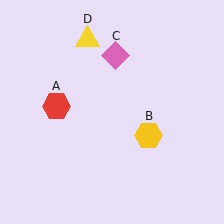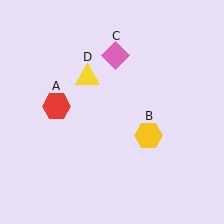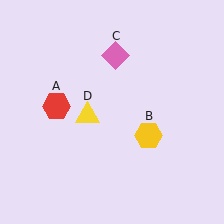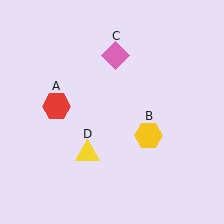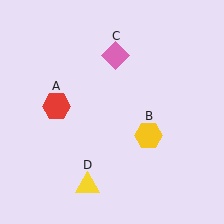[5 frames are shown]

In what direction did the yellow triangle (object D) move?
The yellow triangle (object D) moved down.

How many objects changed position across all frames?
1 object changed position: yellow triangle (object D).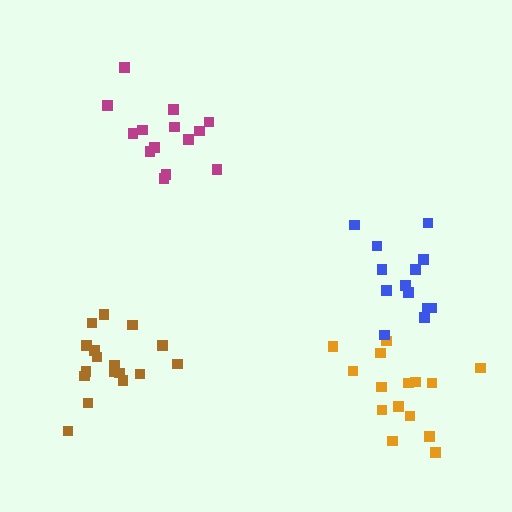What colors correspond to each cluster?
The clusters are colored: magenta, orange, blue, brown.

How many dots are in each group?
Group 1: 14 dots, Group 2: 15 dots, Group 3: 13 dots, Group 4: 17 dots (59 total).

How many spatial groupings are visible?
There are 4 spatial groupings.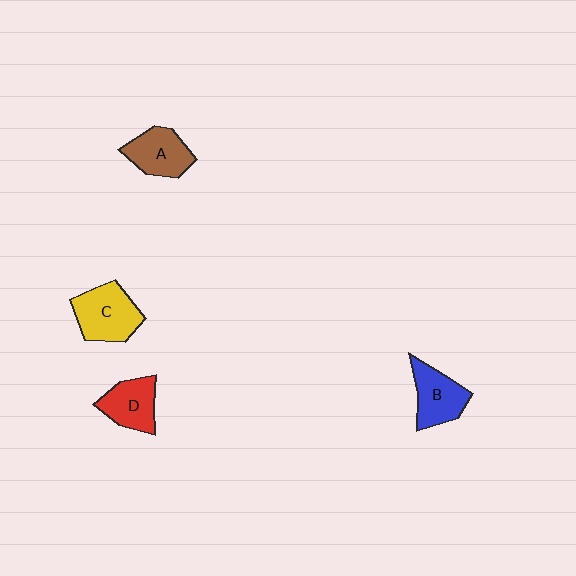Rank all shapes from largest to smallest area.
From largest to smallest: C (yellow), B (blue), A (brown), D (red).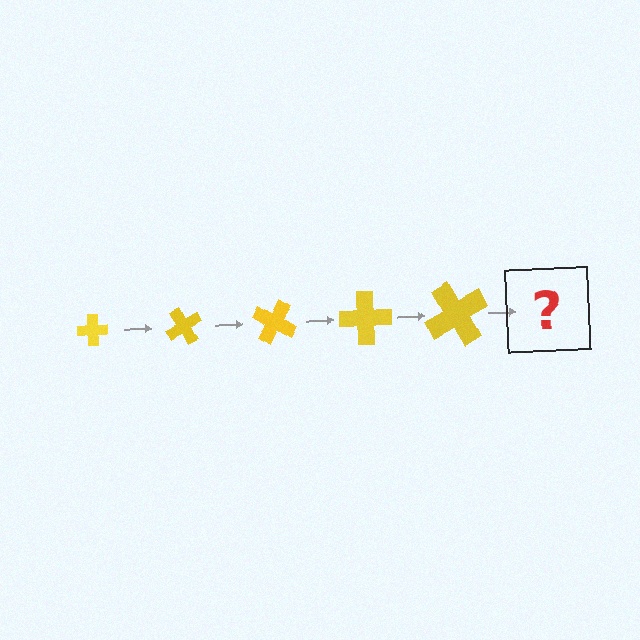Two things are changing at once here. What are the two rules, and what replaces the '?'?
The two rules are that the cross grows larger each step and it rotates 60 degrees each step. The '?' should be a cross, larger than the previous one and rotated 300 degrees from the start.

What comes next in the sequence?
The next element should be a cross, larger than the previous one and rotated 300 degrees from the start.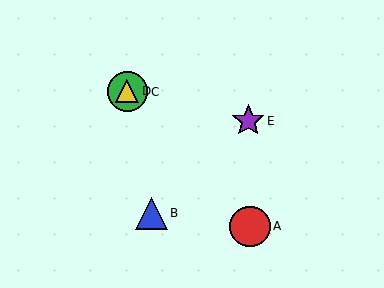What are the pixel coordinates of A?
Object A is at (250, 226).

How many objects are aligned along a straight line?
3 objects (A, C, D) are aligned along a straight line.